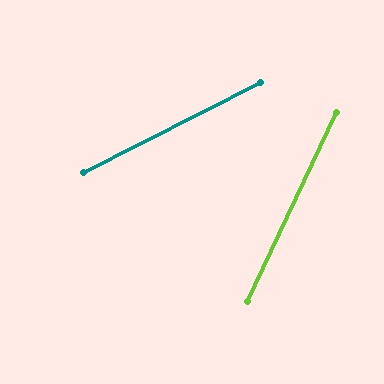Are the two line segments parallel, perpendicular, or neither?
Neither parallel nor perpendicular — they differ by about 38°.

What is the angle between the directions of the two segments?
Approximately 38 degrees.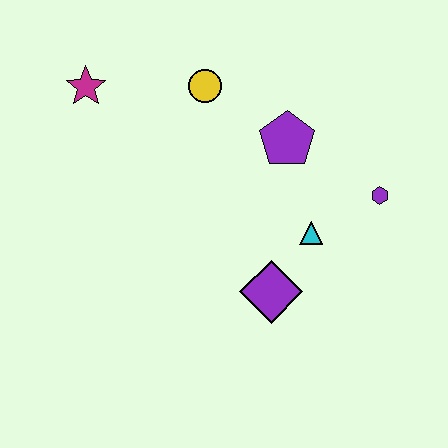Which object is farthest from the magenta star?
The purple hexagon is farthest from the magenta star.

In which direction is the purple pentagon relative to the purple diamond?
The purple pentagon is above the purple diamond.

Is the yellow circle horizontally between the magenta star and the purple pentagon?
Yes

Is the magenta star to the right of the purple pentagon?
No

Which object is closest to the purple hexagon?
The cyan triangle is closest to the purple hexagon.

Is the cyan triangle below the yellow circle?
Yes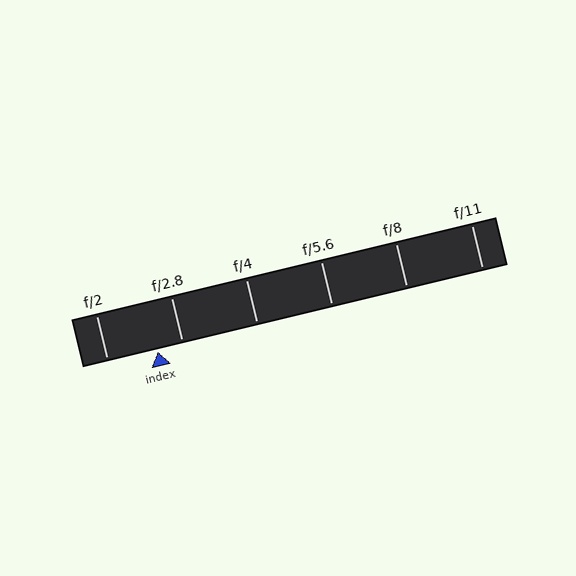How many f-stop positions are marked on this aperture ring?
There are 6 f-stop positions marked.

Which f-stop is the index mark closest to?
The index mark is closest to f/2.8.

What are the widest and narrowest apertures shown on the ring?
The widest aperture shown is f/2 and the narrowest is f/11.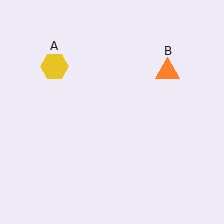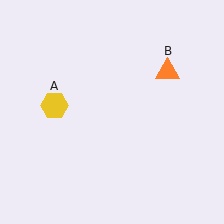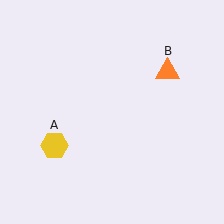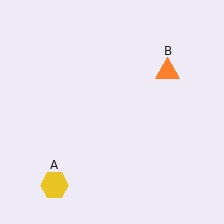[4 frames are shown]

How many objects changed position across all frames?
1 object changed position: yellow hexagon (object A).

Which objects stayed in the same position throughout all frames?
Orange triangle (object B) remained stationary.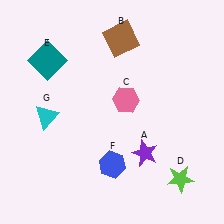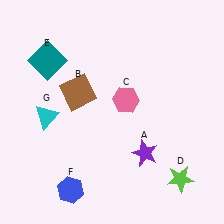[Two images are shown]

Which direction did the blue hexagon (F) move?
The blue hexagon (F) moved left.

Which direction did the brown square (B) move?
The brown square (B) moved down.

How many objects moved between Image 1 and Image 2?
2 objects moved between the two images.